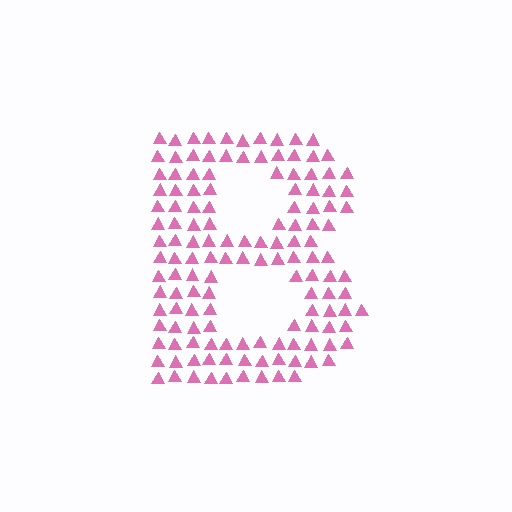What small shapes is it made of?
It is made of small triangles.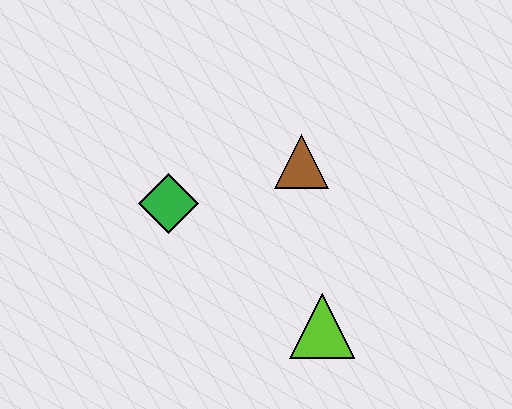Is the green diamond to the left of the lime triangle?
Yes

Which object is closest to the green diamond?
The brown triangle is closest to the green diamond.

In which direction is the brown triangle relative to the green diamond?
The brown triangle is to the right of the green diamond.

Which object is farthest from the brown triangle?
The lime triangle is farthest from the brown triangle.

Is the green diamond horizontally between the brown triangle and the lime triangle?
No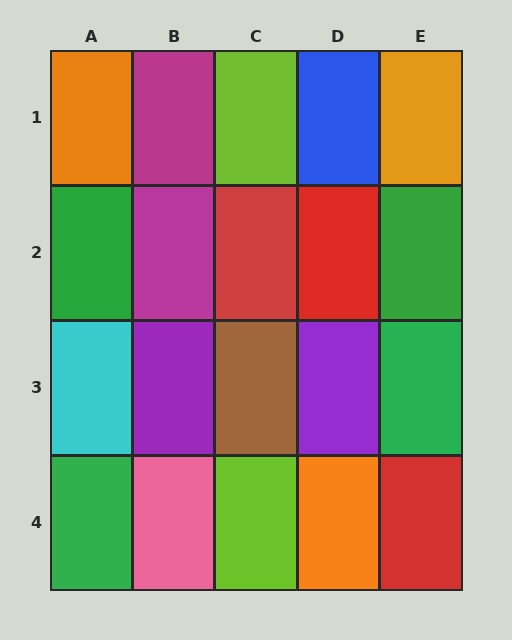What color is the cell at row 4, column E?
Red.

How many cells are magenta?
2 cells are magenta.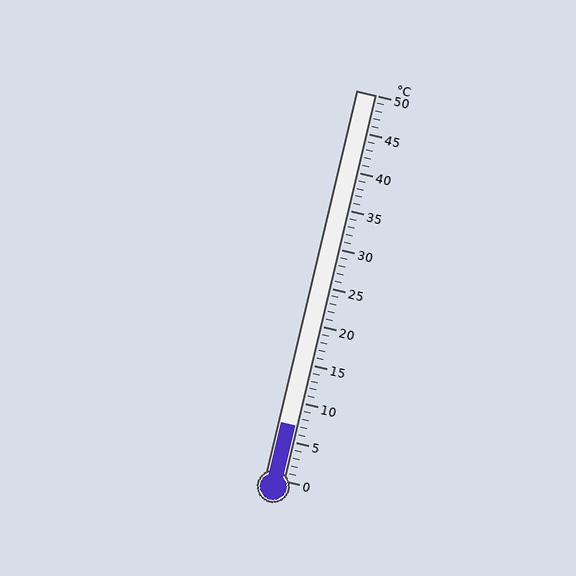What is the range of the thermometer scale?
The thermometer scale ranges from 0°C to 50°C.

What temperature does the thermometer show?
The thermometer shows approximately 7°C.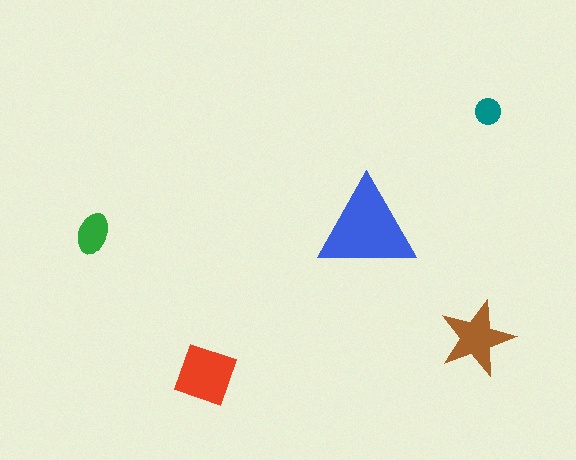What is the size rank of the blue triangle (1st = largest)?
1st.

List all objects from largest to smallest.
The blue triangle, the red diamond, the brown star, the green ellipse, the teal circle.